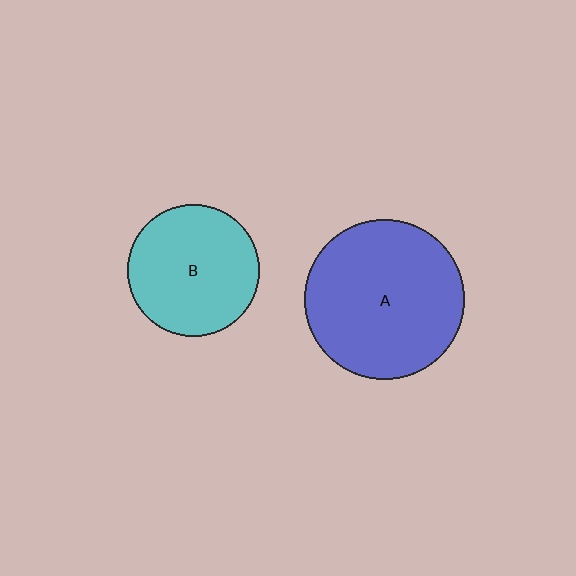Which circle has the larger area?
Circle A (blue).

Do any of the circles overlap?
No, none of the circles overlap.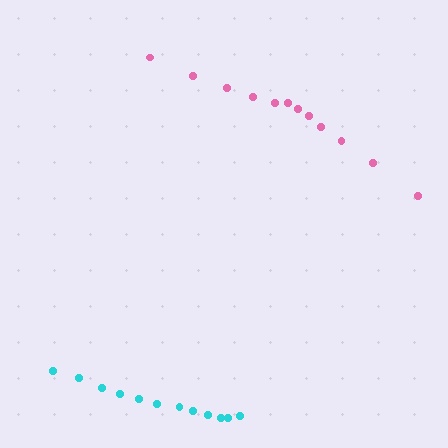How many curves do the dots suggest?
There are 2 distinct paths.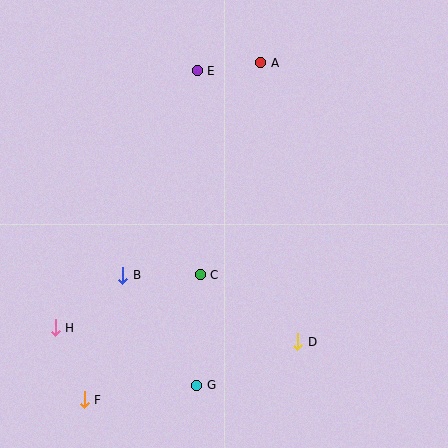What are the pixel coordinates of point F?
Point F is at (84, 400).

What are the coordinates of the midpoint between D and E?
The midpoint between D and E is at (247, 206).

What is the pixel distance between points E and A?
The distance between E and A is 64 pixels.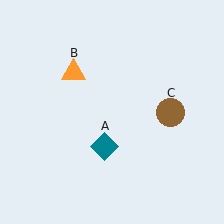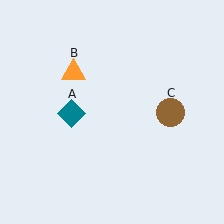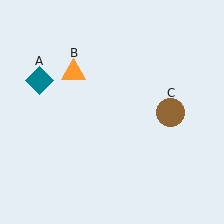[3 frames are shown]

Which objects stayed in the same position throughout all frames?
Orange triangle (object B) and brown circle (object C) remained stationary.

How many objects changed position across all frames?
1 object changed position: teal diamond (object A).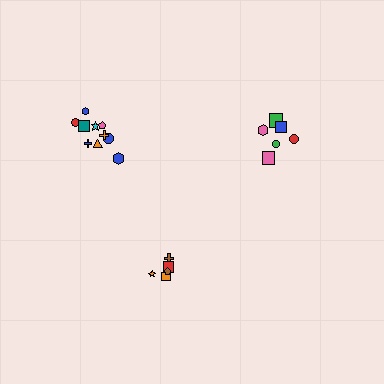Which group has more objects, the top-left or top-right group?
The top-left group.